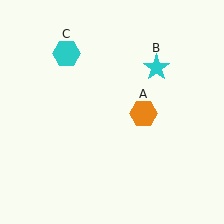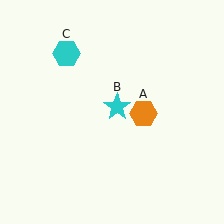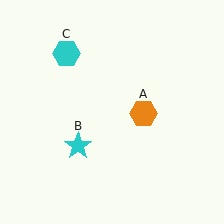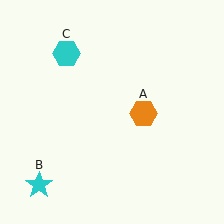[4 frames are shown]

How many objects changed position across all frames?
1 object changed position: cyan star (object B).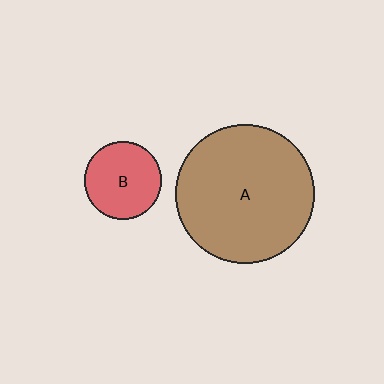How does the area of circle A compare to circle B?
Approximately 3.2 times.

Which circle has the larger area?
Circle A (brown).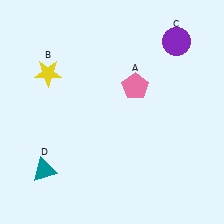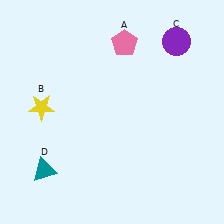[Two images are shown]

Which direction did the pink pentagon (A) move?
The pink pentagon (A) moved up.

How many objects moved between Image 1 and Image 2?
2 objects moved between the two images.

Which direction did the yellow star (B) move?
The yellow star (B) moved down.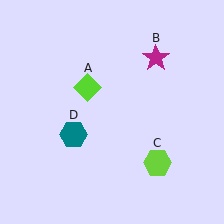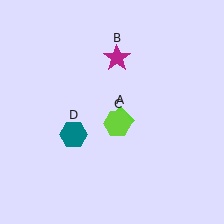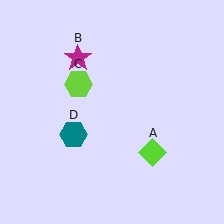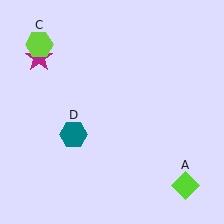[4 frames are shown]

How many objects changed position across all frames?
3 objects changed position: lime diamond (object A), magenta star (object B), lime hexagon (object C).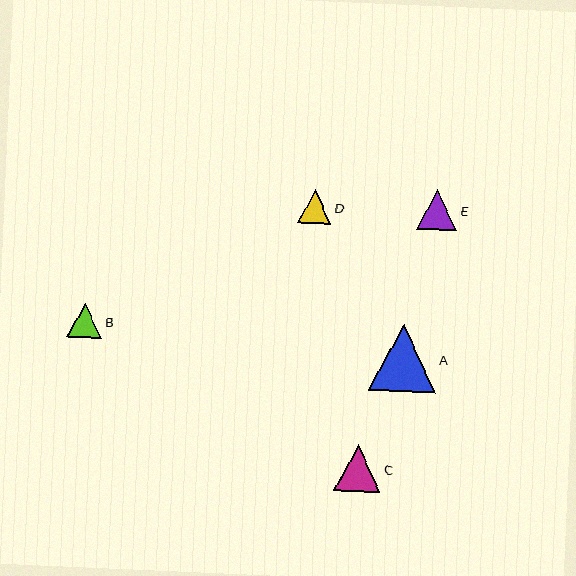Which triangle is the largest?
Triangle A is the largest with a size of approximately 67 pixels.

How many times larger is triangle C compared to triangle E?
Triangle C is approximately 1.1 times the size of triangle E.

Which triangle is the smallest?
Triangle D is the smallest with a size of approximately 33 pixels.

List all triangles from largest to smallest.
From largest to smallest: A, C, E, B, D.